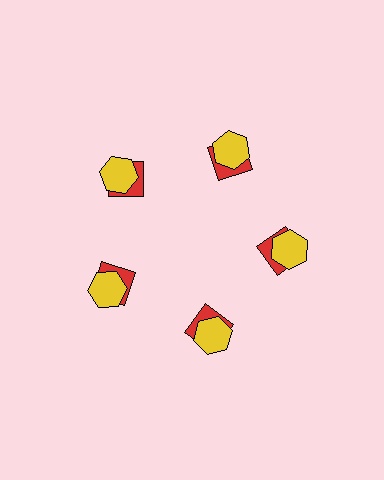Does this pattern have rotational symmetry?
Yes, this pattern has 5-fold rotational symmetry. It looks the same after rotating 72 degrees around the center.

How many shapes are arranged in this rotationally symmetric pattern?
There are 10 shapes, arranged in 5 groups of 2.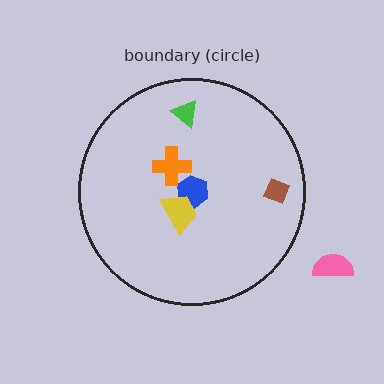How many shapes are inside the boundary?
5 inside, 1 outside.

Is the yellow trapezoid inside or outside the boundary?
Inside.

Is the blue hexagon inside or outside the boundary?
Inside.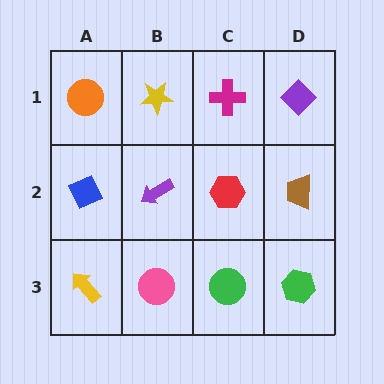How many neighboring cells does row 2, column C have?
4.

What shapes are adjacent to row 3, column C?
A red hexagon (row 2, column C), a pink circle (row 3, column B), a green hexagon (row 3, column D).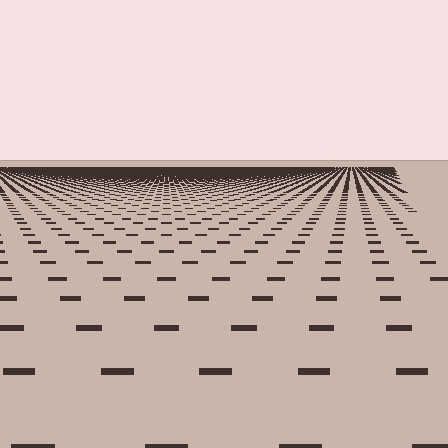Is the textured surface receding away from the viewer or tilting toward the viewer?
The surface is receding away from the viewer. Texture elements get smaller and denser toward the top.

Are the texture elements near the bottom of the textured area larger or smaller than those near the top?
Larger. Near the bottom, elements are closer to the viewer and appear at a bigger on-screen size.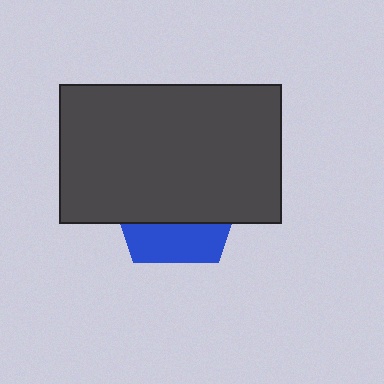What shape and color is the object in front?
The object in front is a dark gray rectangle.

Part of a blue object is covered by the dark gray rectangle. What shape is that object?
It is a pentagon.